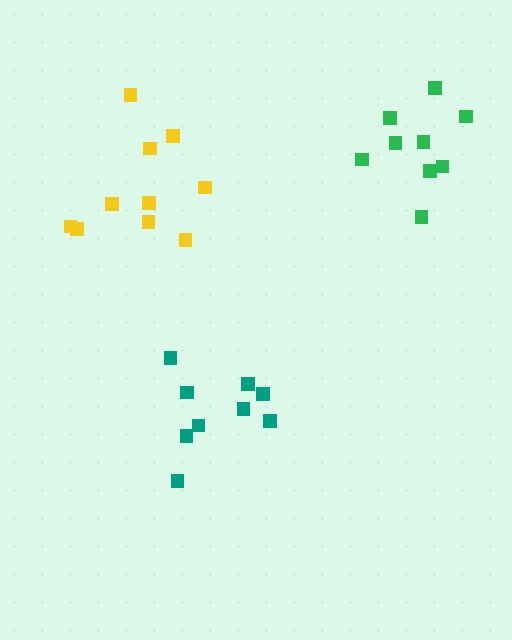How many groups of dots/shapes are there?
There are 3 groups.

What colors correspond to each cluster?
The clusters are colored: green, yellow, teal.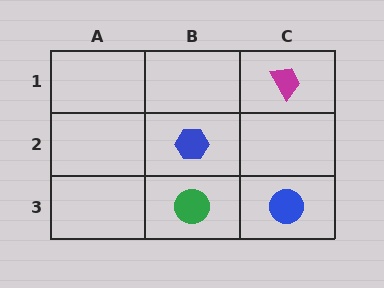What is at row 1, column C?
A magenta trapezoid.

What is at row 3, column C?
A blue circle.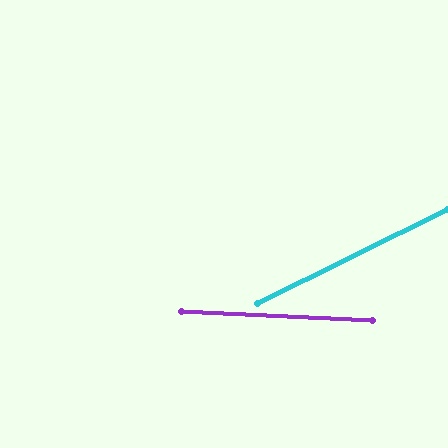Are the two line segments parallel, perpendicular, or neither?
Neither parallel nor perpendicular — they differ by about 29°.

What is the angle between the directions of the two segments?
Approximately 29 degrees.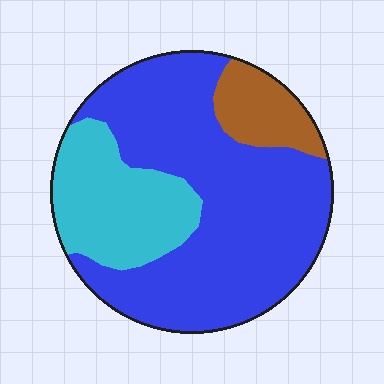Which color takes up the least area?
Brown, at roughly 10%.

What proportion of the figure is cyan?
Cyan covers 24% of the figure.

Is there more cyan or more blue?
Blue.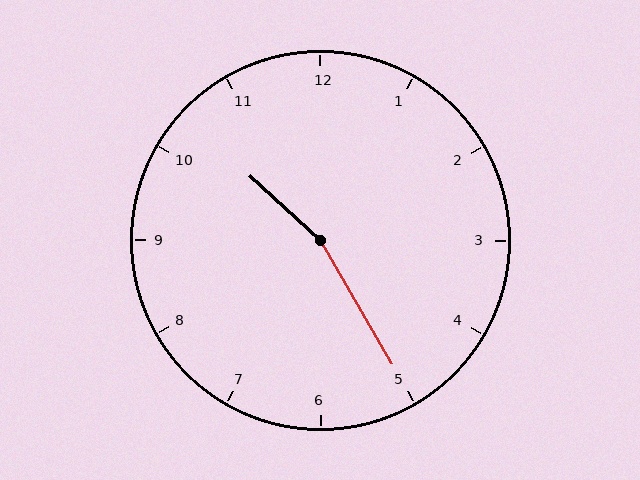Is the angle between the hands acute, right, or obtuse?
It is obtuse.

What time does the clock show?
10:25.